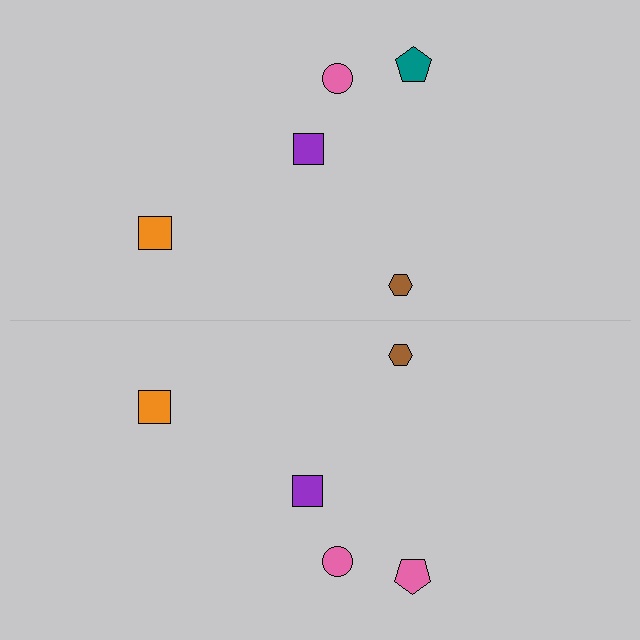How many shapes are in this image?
There are 10 shapes in this image.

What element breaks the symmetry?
The pink pentagon on the bottom side breaks the symmetry — its mirror counterpart is teal.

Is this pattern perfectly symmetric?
No, the pattern is not perfectly symmetric. The pink pentagon on the bottom side breaks the symmetry — its mirror counterpart is teal.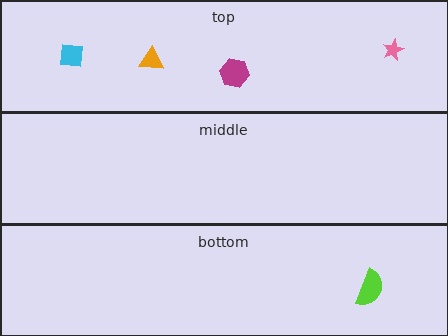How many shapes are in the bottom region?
1.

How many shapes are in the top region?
4.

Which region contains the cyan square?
The top region.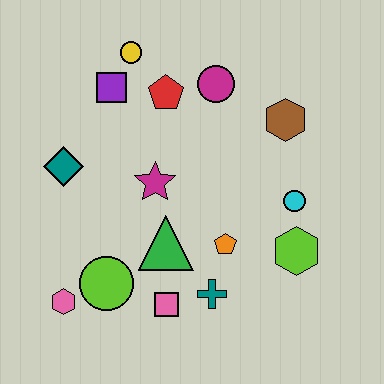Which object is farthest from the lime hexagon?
The yellow circle is farthest from the lime hexagon.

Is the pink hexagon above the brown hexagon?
No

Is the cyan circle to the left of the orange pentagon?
No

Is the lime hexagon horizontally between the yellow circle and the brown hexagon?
No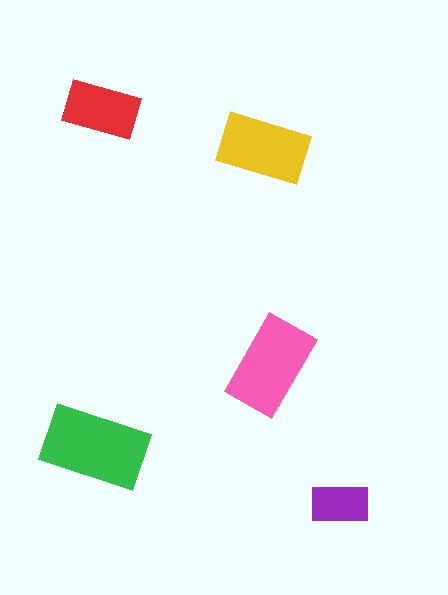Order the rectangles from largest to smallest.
the green one, the pink one, the yellow one, the red one, the purple one.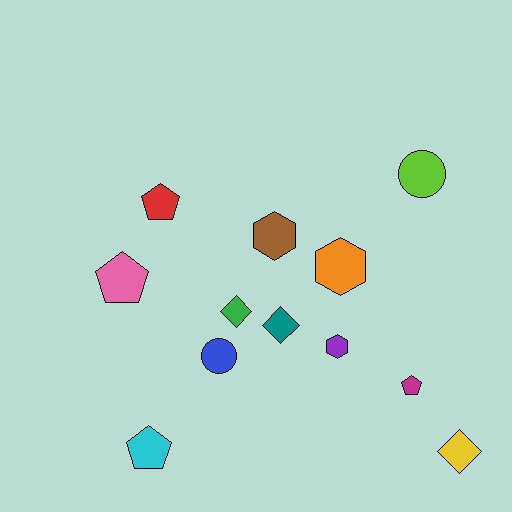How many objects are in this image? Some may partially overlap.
There are 12 objects.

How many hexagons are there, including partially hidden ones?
There are 3 hexagons.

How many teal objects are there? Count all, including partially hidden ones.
There is 1 teal object.